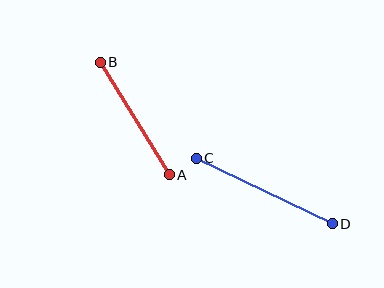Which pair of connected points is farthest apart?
Points C and D are farthest apart.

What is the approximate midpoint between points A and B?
The midpoint is at approximately (135, 119) pixels.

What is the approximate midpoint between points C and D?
The midpoint is at approximately (264, 191) pixels.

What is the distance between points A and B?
The distance is approximately 132 pixels.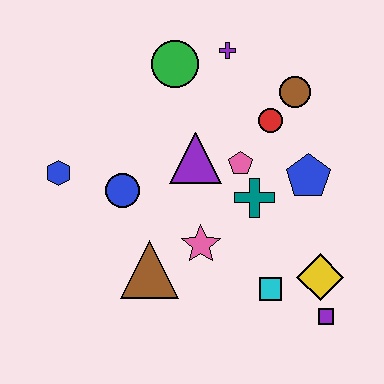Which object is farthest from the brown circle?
The blue hexagon is farthest from the brown circle.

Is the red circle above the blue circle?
Yes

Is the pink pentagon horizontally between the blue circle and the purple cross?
No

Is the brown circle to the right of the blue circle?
Yes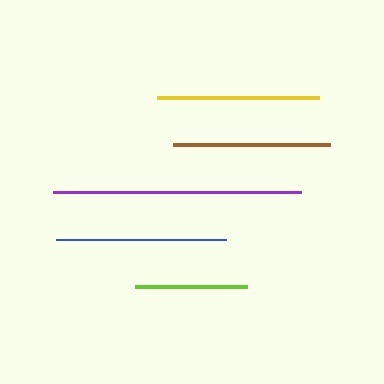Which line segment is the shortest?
The lime line is the shortest at approximately 112 pixels.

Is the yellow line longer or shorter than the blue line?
The blue line is longer than the yellow line.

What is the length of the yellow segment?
The yellow segment is approximately 162 pixels long.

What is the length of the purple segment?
The purple segment is approximately 247 pixels long.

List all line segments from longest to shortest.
From longest to shortest: purple, blue, yellow, brown, lime.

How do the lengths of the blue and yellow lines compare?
The blue and yellow lines are approximately the same length.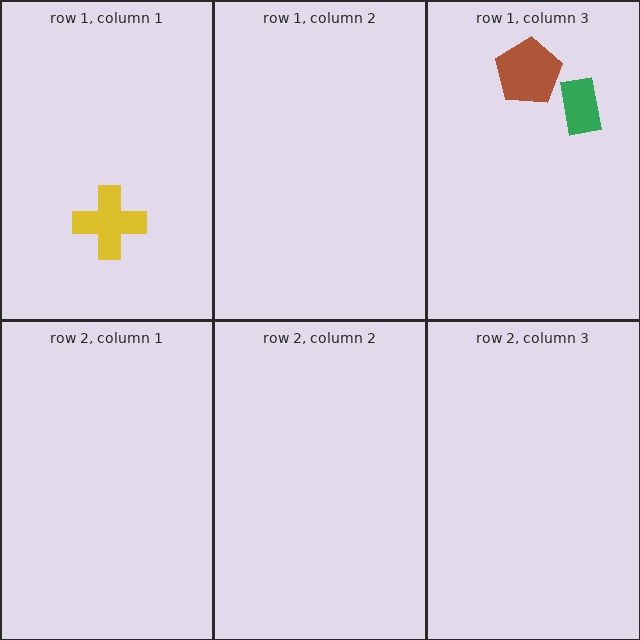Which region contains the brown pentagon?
The row 1, column 3 region.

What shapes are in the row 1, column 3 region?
The green rectangle, the brown pentagon.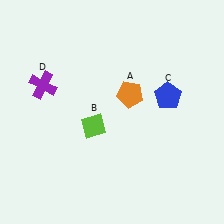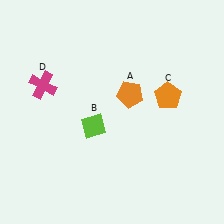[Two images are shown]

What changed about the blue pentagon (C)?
In Image 1, C is blue. In Image 2, it changed to orange.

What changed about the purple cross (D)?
In Image 1, D is purple. In Image 2, it changed to magenta.